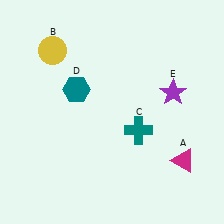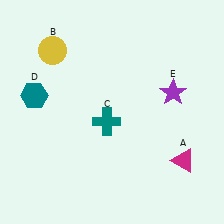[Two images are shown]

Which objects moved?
The objects that moved are: the teal cross (C), the teal hexagon (D).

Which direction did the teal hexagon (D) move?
The teal hexagon (D) moved left.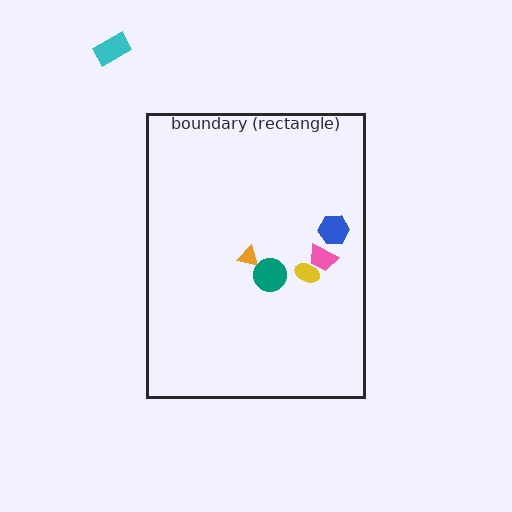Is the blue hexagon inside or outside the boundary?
Inside.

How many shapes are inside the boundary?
5 inside, 1 outside.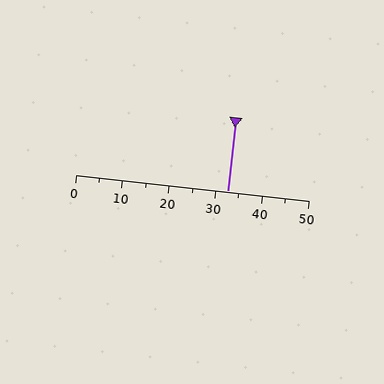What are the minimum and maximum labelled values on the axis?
The axis runs from 0 to 50.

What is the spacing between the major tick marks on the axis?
The major ticks are spaced 10 apart.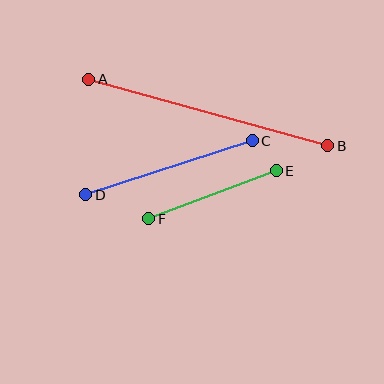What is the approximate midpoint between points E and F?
The midpoint is at approximately (212, 195) pixels.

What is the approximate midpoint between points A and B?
The midpoint is at approximately (208, 112) pixels.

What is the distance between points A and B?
The distance is approximately 248 pixels.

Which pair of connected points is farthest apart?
Points A and B are farthest apart.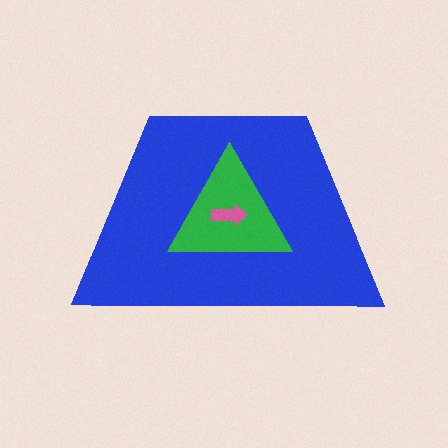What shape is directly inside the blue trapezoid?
The green triangle.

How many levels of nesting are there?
3.